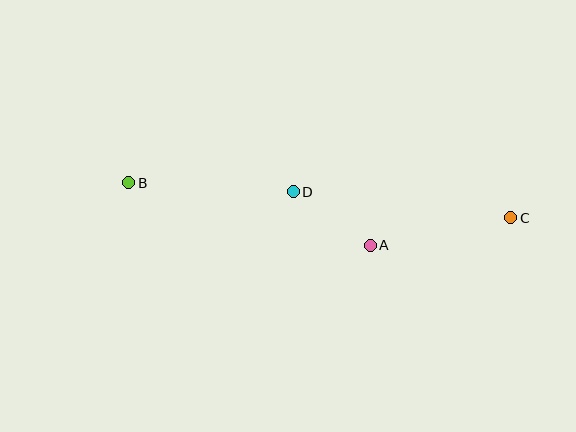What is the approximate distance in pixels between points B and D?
The distance between B and D is approximately 164 pixels.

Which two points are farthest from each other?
Points B and C are farthest from each other.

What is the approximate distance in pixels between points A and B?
The distance between A and B is approximately 249 pixels.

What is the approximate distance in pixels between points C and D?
The distance between C and D is approximately 219 pixels.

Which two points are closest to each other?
Points A and D are closest to each other.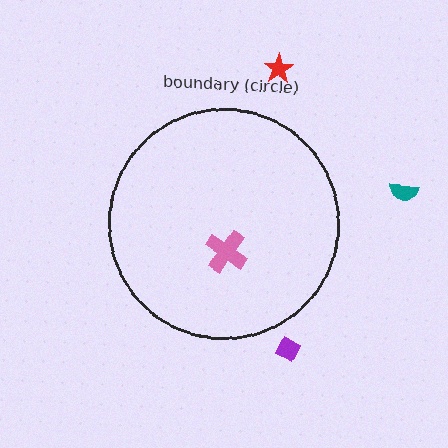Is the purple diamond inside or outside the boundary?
Outside.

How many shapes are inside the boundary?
1 inside, 3 outside.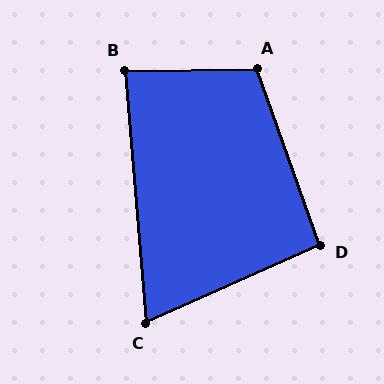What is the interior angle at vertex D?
Approximately 94 degrees (approximately right).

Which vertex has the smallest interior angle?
C, at approximately 71 degrees.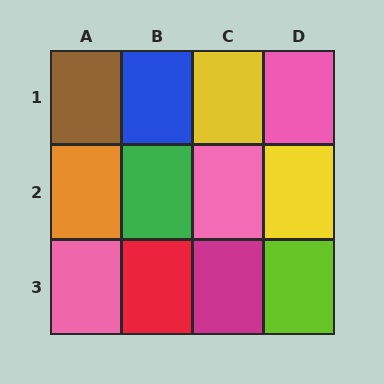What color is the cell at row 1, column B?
Blue.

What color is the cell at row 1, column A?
Brown.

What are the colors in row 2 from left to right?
Orange, green, pink, yellow.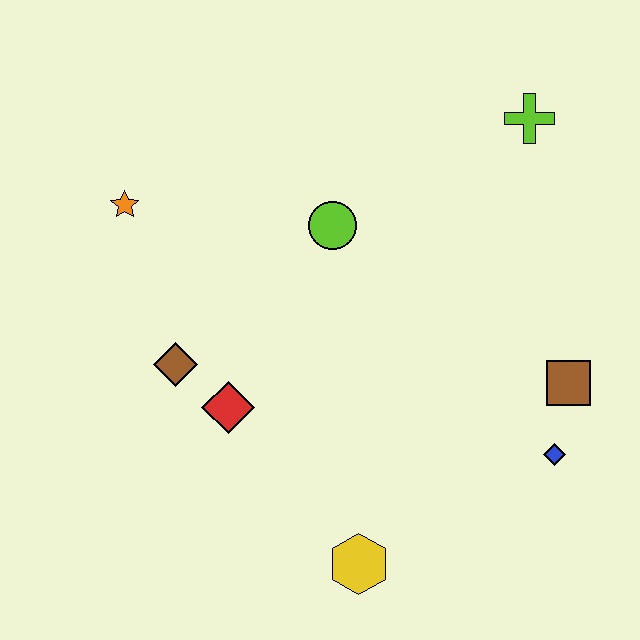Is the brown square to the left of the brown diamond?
No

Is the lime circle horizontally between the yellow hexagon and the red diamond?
Yes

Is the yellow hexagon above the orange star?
No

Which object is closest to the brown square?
The blue diamond is closest to the brown square.